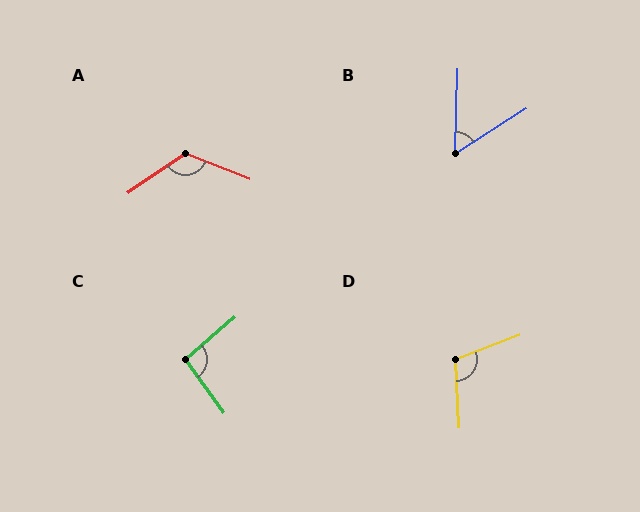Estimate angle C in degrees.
Approximately 95 degrees.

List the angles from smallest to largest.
B (56°), C (95°), D (107°), A (124°).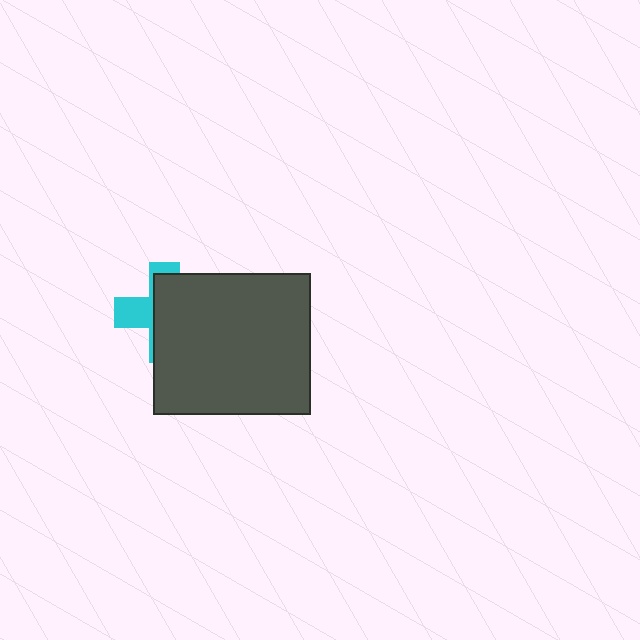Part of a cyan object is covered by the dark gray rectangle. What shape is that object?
It is a cross.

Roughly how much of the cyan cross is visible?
A small part of it is visible (roughly 34%).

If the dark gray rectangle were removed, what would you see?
You would see the complete cyan cross.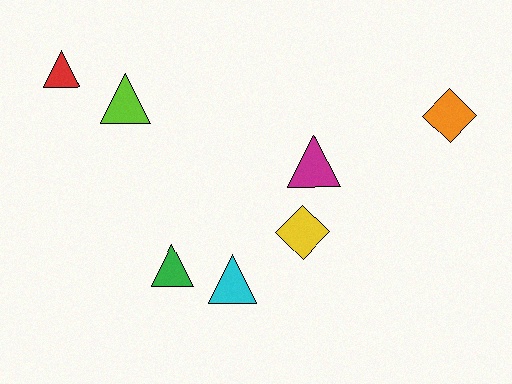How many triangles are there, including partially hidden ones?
There are 5 triangles.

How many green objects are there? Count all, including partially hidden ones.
There is 1 green object.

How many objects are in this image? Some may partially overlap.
There are 7 objects.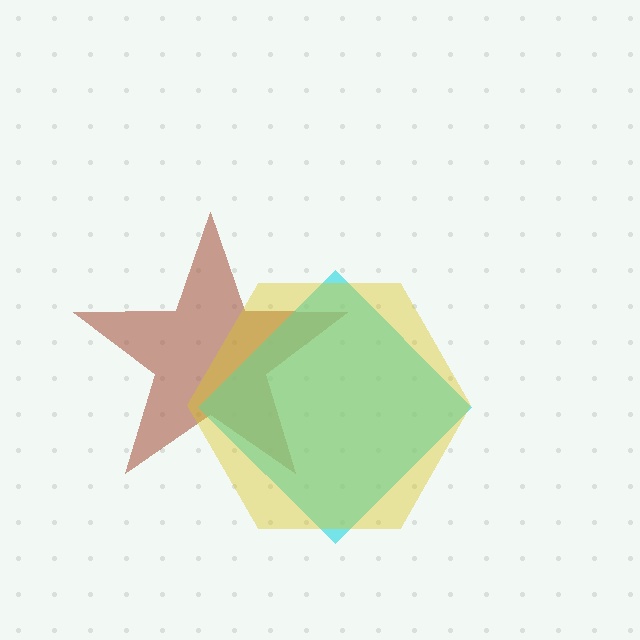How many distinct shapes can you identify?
There are 3 distinct shapes: a brown star, a cyan diamond, a yellow hexagon.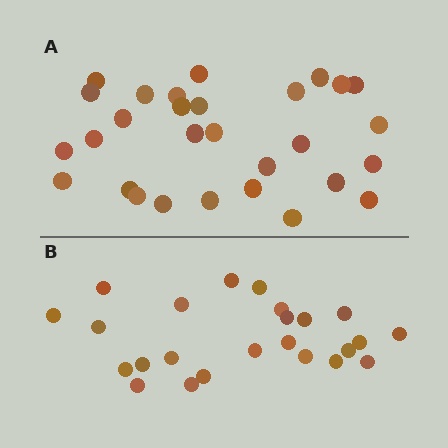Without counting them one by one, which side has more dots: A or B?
Region A (the top region) has more dots.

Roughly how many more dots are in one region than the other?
Region A has about 5 more dots than region B.